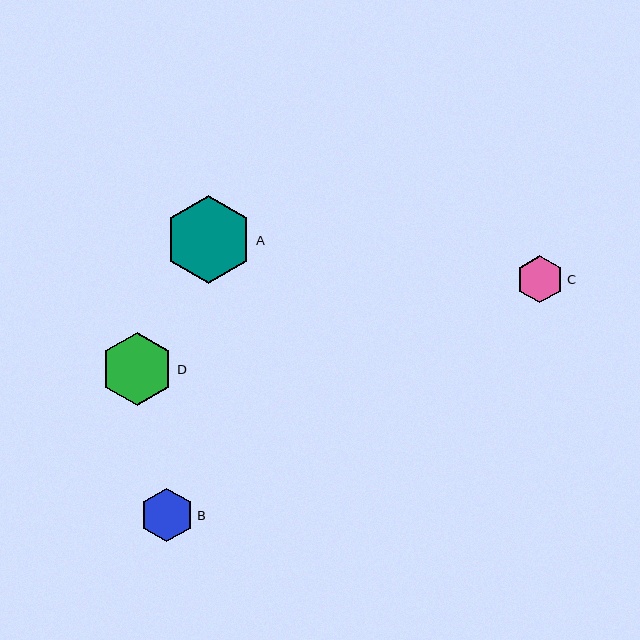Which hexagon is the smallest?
Hexagon C is the smallest with a size of approximately 47 pixels.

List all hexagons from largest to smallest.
From largest to smallest: A, D, B, C.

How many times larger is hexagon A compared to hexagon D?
Hexagon A is approximately 1.2 times the size of hexagon D.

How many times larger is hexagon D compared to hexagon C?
Hexagon D is approximately 1.5 times the size of hexagon C.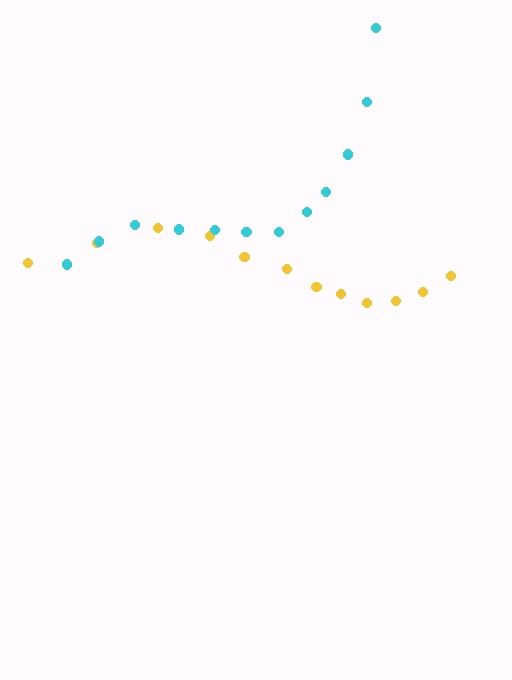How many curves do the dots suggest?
There are 2 distinct paths.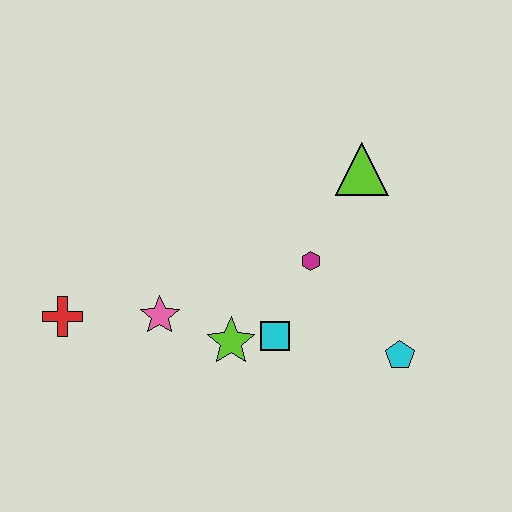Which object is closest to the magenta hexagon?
The cyan square is closest to the magenta hexagon.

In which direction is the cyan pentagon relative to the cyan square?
The cyan pentagon is to the right of the cyan square.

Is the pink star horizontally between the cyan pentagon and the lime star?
No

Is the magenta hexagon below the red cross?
No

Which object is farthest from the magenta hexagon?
The red cross is farthest from the magenta hexagon.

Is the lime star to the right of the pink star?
Yes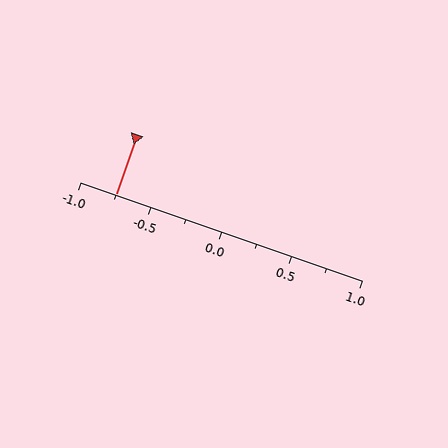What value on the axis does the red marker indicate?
The marker indicates approximately -0.75.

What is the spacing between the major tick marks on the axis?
The major ticks are spaced 0.5 apart.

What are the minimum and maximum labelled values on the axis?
The axis runs from -1.0 to 1.0.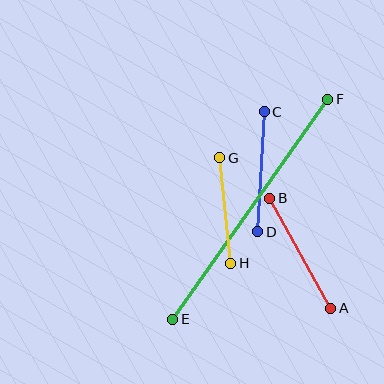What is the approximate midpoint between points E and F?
The midpoint is at approximately (250, 209) pixels.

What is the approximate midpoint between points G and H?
The midpoint is at approximately (225, 210) pixels.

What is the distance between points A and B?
The distance is approximately 126 pixels.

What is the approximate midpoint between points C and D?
The midpoint is at approximately (261, 172) pixels.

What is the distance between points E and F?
The distance is approximately 269 pixels.